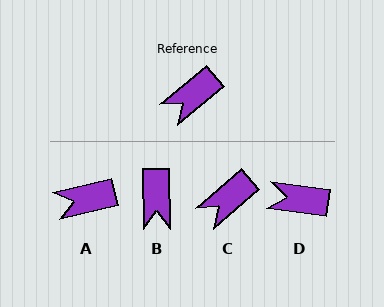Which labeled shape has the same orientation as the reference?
C.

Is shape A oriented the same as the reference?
No, it is off by about 26 degrees.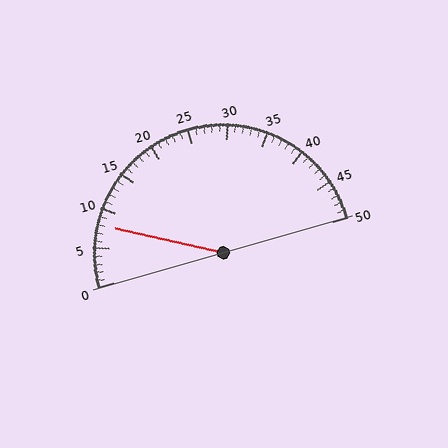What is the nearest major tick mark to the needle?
The nearest major tick mark is 10.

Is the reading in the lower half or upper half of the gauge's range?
The reading is in the lower half of the range (0 to 50).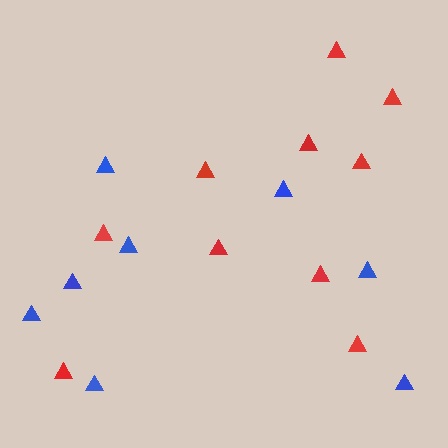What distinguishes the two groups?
There are 2 groups: one group of red triangles (10) and one group of blue triangles (8).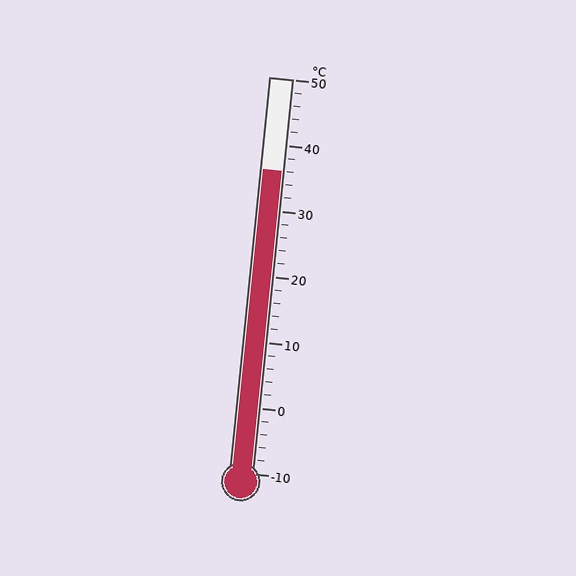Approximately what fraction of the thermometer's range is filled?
The thermometer is filled to approximately 75% of its range.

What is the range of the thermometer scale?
The thermometer scale ranges from -10°C to 50°C.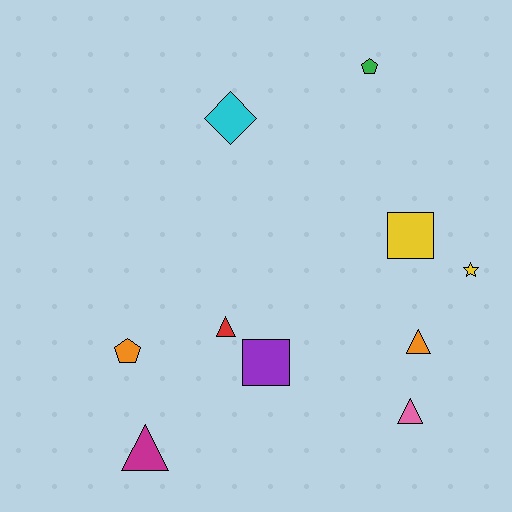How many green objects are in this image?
There is 1 green object.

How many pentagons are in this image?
There are 2 pentagons.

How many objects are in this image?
There are 10 objects.